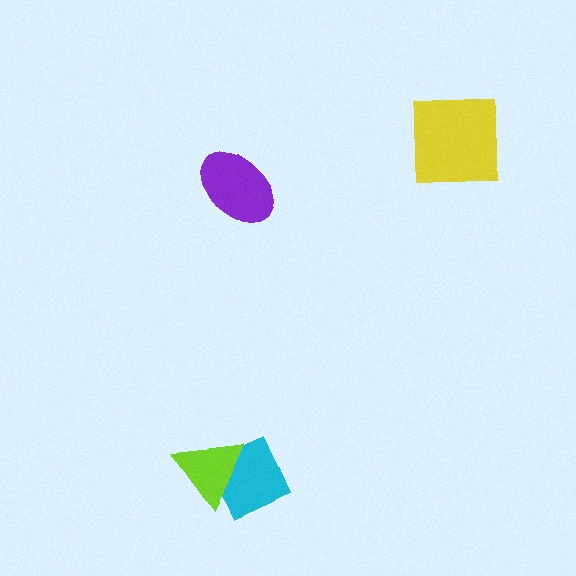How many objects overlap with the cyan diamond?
1 object overlaps with the cyan diamond.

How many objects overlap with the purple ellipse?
0 objects overlap with the purple ellipse.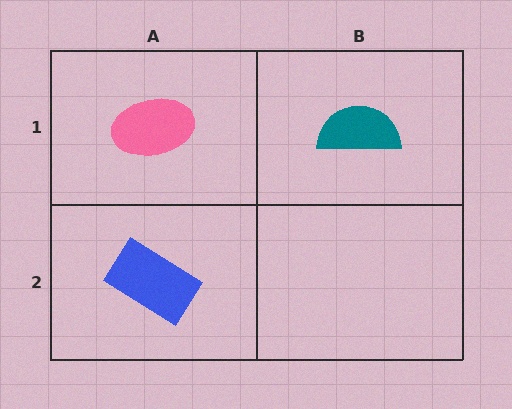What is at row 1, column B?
A teal semicircle.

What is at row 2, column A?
A blue rectangle.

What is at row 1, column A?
A pink ellipse.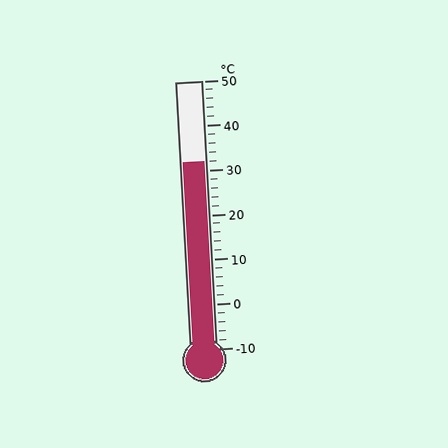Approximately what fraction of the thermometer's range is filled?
The thermometer is filled to approximately 70% of its range.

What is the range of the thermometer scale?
The thermometer scale ranges from -10°C to 50°C.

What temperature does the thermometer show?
The thermometer shows approximately 32°C.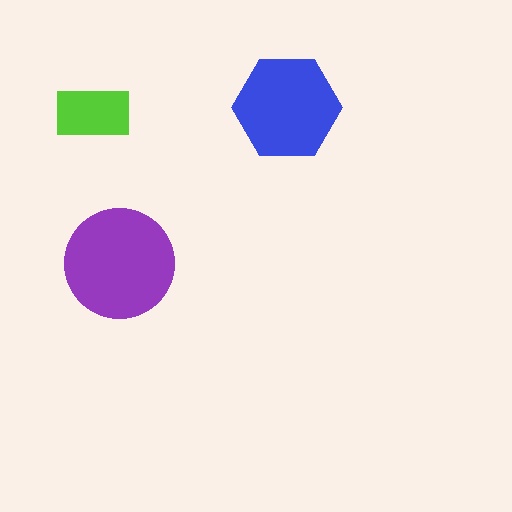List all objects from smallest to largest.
The lime rectangle, the blue hexagon, the purple circle.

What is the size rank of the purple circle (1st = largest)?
1st.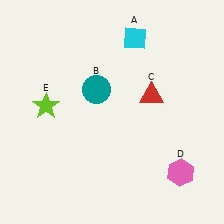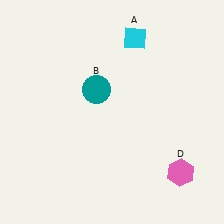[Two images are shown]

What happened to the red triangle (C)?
The red triangle (C) was removed in Image 2. It was in the top-right area of Image 1.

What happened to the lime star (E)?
The lime star (E) was removed in Image 2. It was in the top-left area of Image 1.